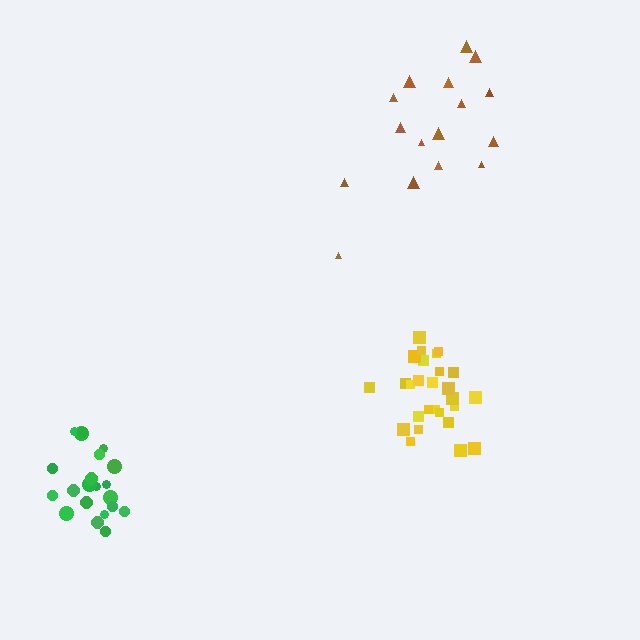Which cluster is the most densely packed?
Green.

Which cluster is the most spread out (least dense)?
Brown.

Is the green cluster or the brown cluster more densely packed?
Green.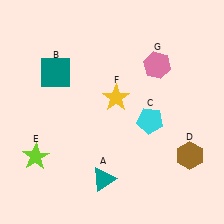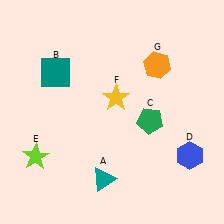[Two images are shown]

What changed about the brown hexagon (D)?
In Image 1, D is brown. In Image 2, it changed to blue.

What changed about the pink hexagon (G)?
In Image 1, G is pink. In Image 2, it changed to orange.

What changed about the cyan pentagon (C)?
In Image 1, C is cyan. In Image 2, it changed to green.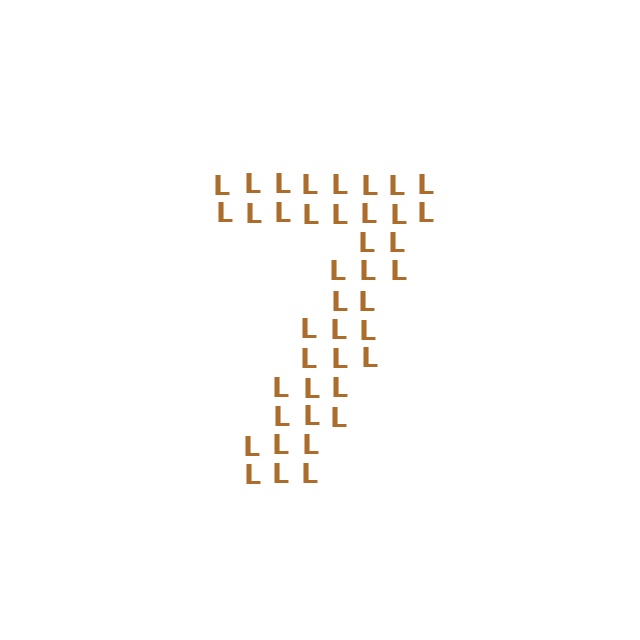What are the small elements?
The small elements are letter L's.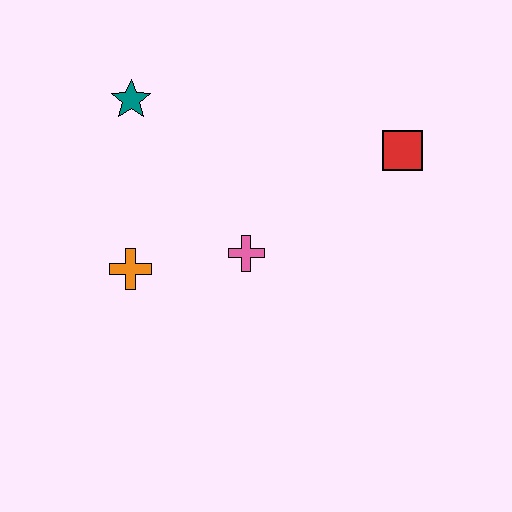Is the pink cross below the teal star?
Yes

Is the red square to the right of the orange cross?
Yes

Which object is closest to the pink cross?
The orange cross is closest to the pink cross.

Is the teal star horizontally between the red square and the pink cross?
No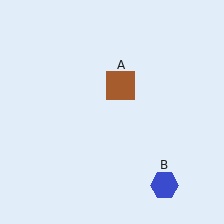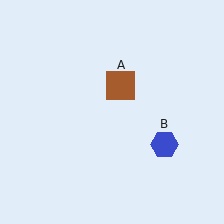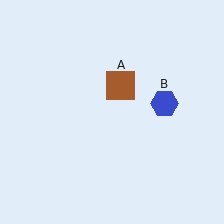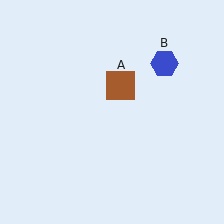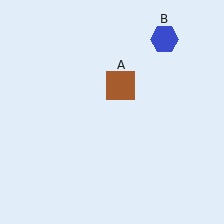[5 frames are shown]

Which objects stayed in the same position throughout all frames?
Brown square (object A) remained stationary.